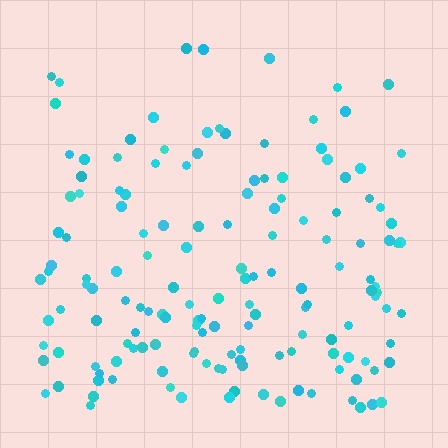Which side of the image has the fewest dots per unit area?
The top.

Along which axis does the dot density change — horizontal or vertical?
Vertical.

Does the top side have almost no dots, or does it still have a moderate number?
Still a moderate number, just noticeably fewer than the bottom.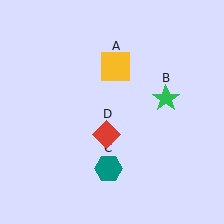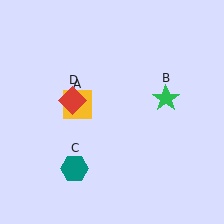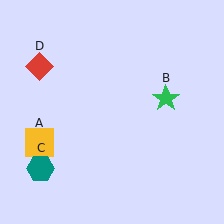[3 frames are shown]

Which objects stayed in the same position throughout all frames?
Green star (object B) remained stationary.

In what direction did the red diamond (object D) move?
The red diamond (object D) moved up and to the left.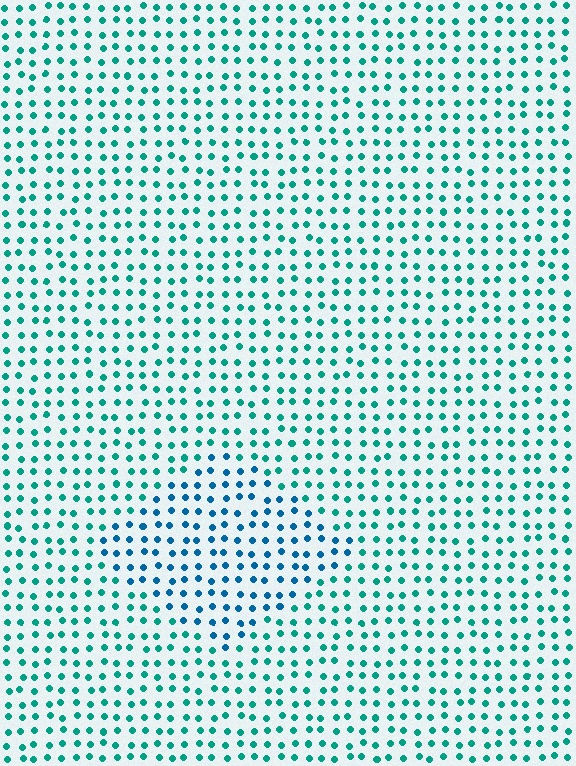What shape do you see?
I see a diamond.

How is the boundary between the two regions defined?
The boundary is defined purely by a slight shift in hue (about 32 degrees). Spacing, size, and orientation are identical on both sides.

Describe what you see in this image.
The image is filled with small teal elements in a uniform arrangement. A diamond-shaped region is visible where the elements are tinted to a slightly different hue, forming a subtle color boundary.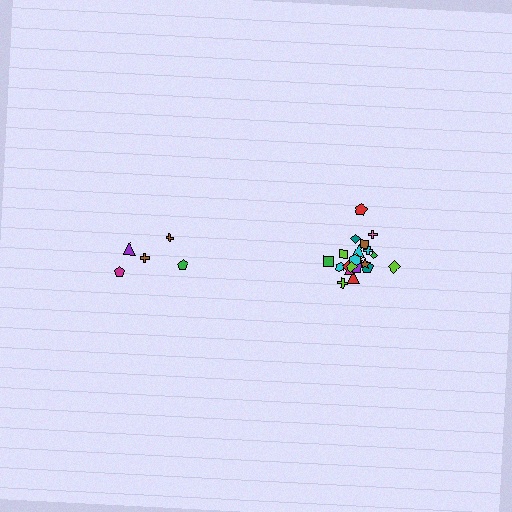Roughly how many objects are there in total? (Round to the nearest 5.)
Roughly 25 objects in total.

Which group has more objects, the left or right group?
The right group.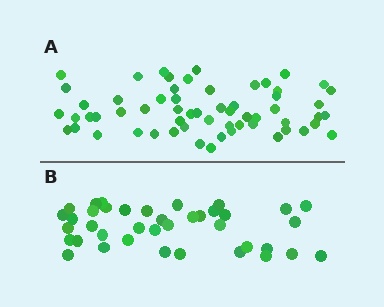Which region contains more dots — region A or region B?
Region A (the top region) has more dots.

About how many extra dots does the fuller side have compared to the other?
Region A has approximately 20 more dots than region B.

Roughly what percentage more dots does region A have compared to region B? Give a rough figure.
About 55% more.